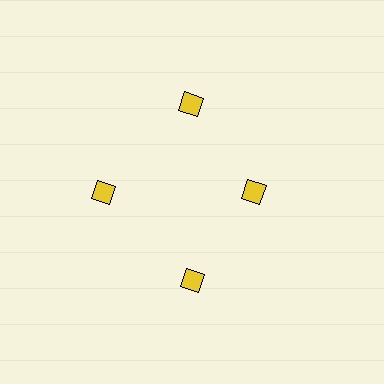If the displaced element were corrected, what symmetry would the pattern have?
It would have 4-fold rotational symmetry — the pattern would map onto itself every 90 degrees.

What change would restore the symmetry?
The symmetry would be restored by moving it outward, back onto the ring so that all 4 diamonds sit at equal angles and equal distance from the center.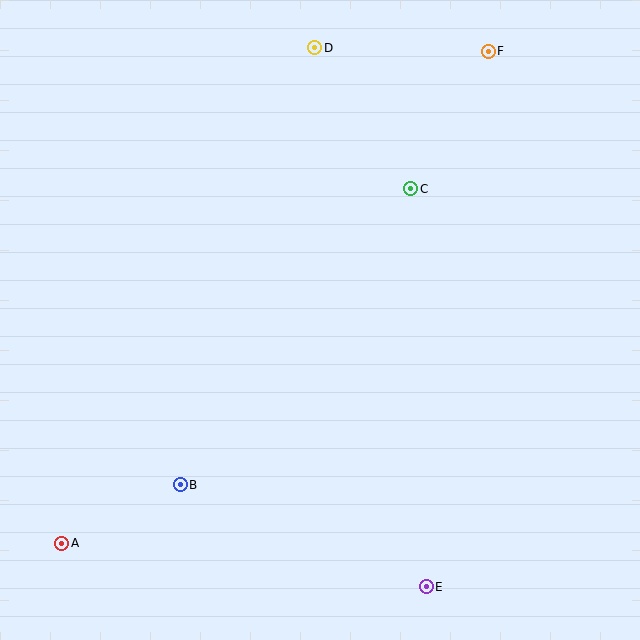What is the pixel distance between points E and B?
The distance between E and B is 266 pixels.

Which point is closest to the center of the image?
Point C at (411, 189) is closest to the center.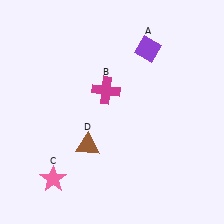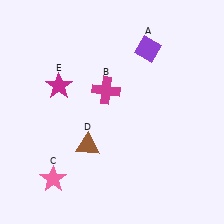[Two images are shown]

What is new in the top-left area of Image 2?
A magenta star (E) was added in the top-left area of Image 2.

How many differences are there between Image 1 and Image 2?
There is 1 difference between the two images.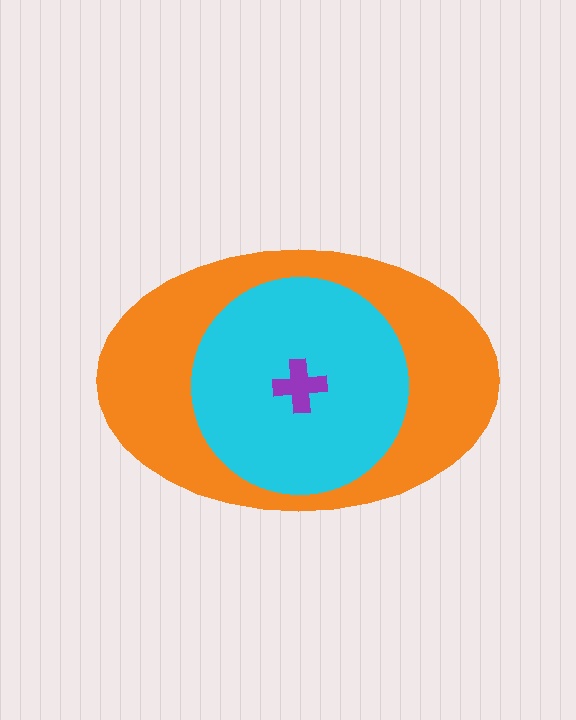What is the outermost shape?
The orange ellipse.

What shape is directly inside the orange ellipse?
The cyan circle.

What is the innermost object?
The purple cross.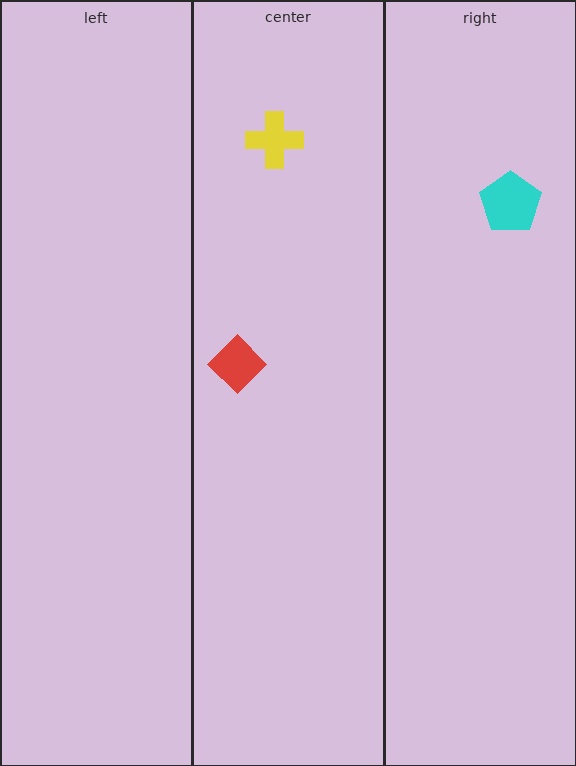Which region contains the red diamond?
The center region.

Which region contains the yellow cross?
The center region.